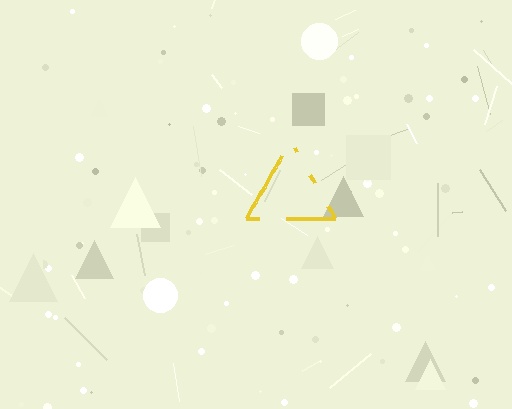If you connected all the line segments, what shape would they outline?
They would outline a triangle.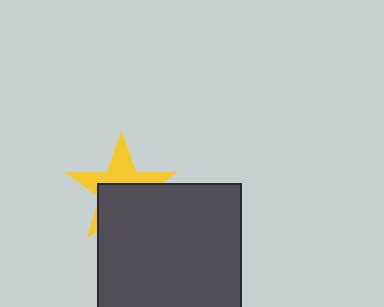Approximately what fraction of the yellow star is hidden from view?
Roughly 51% of the yellow star is hidden behind the dark gray square.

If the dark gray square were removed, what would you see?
You would see the complete yellow star.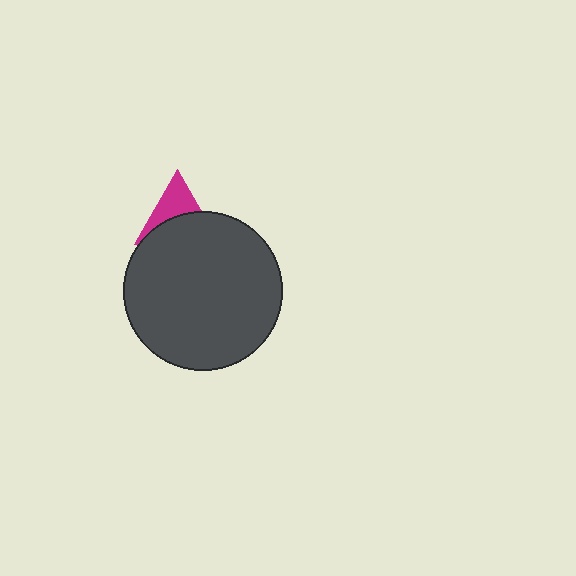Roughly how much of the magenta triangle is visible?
A small part of it is visible (roughly 45%).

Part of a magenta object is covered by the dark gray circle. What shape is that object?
It is a triangle.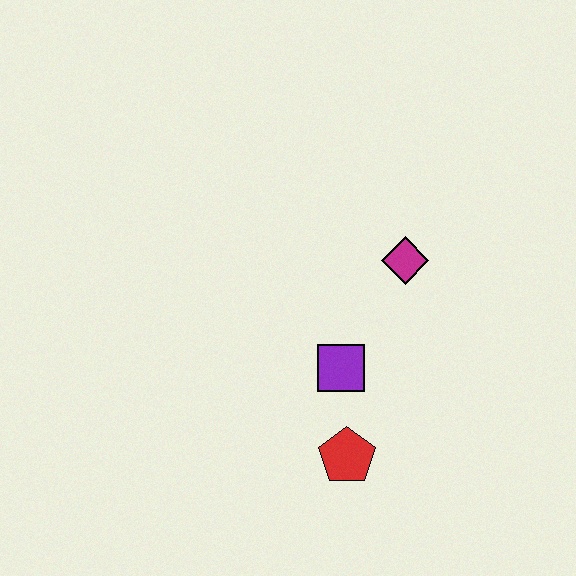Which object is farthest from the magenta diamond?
The red pentagon is farthest from the magenta diamond.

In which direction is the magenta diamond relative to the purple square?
The magenta diamond is above the purple square.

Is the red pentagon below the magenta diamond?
Yes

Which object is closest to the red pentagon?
The purple square is closest to the red pentagon.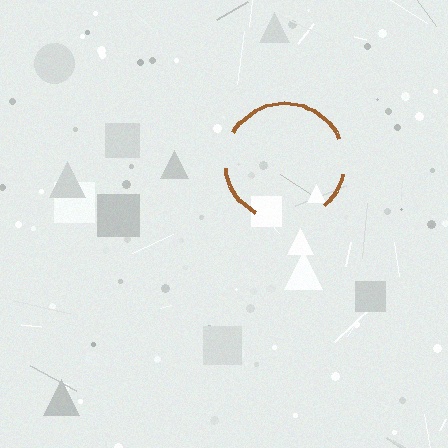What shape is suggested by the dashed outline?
The dashed outline suggests a circle.